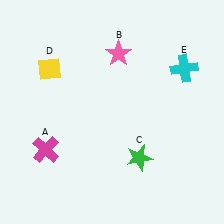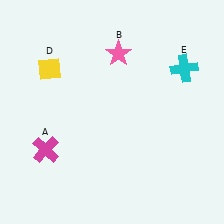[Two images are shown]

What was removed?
The green star (C) was removed in Image 2.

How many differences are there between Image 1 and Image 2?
There is 1 difference between the two images.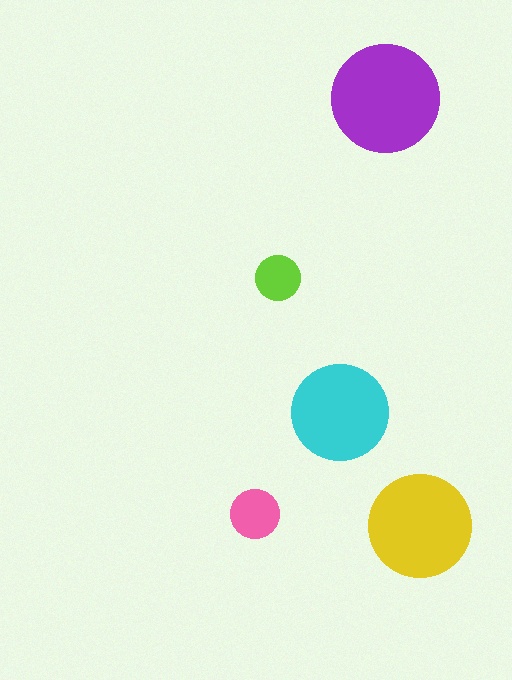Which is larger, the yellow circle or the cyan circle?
The yellow one.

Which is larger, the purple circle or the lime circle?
The purple one.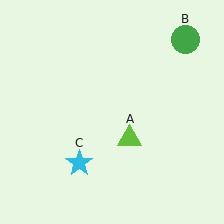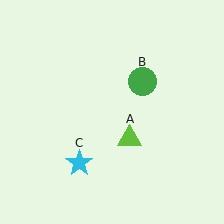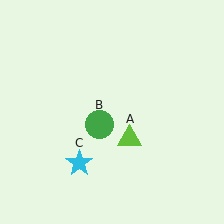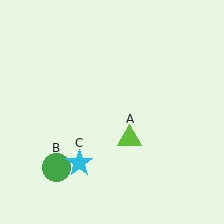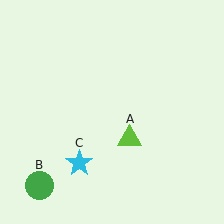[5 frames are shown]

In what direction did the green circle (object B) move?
The green circle (object B) moved down and to the left.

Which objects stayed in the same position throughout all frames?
Lime triangle (object A) and cyan star (object C) remained stationary.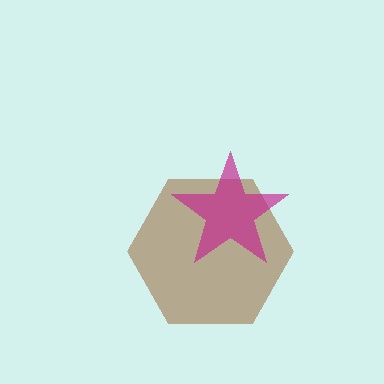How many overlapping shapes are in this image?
There are 2 overlapping shapes in the image.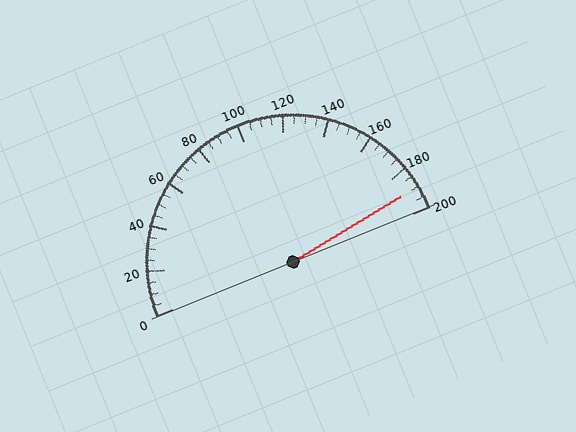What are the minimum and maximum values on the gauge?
The gauge ranges from 0 to 200.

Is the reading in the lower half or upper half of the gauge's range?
The reading is in the upper half of the range (0 to 200).